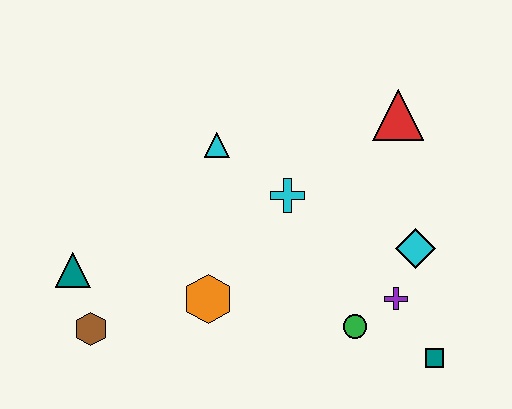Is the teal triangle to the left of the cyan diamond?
Yes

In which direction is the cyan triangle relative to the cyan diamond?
The cyan triangle is to the left of the cyan diamond.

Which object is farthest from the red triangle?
The brown hexagon is farthest from the red triangle.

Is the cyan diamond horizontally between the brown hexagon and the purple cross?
No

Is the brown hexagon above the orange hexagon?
No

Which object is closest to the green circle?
The purple cross is closest to the green circle.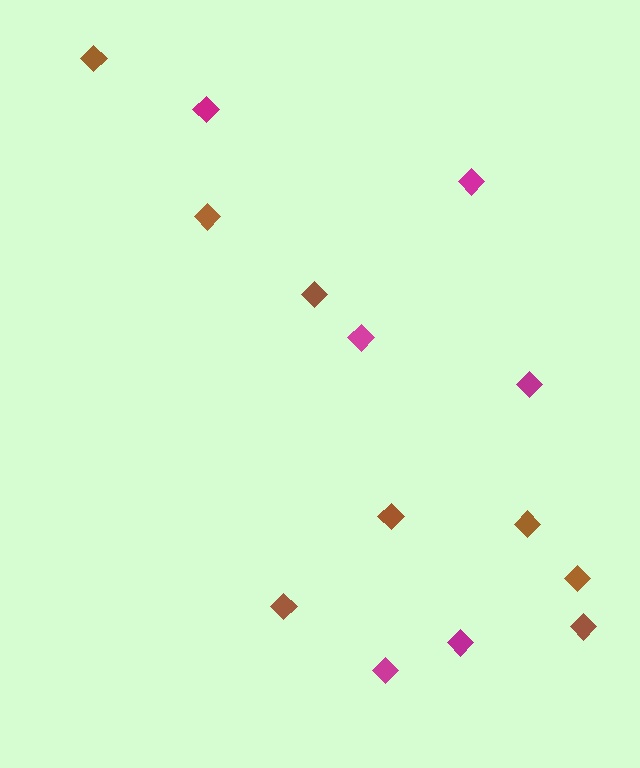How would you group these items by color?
There are 2 groups: one group of brown diamonds (8) and one group of magenta diamonds (6).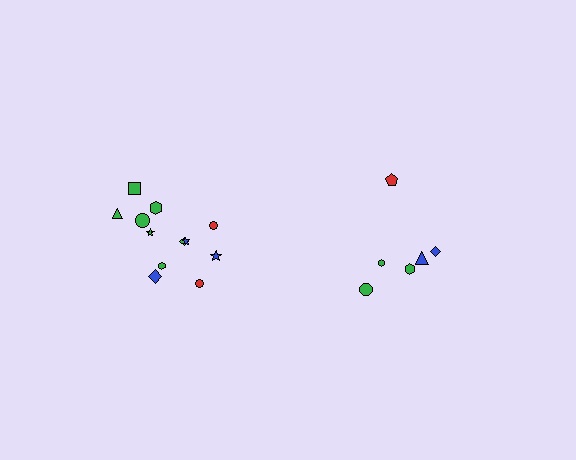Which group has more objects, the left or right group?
The left group.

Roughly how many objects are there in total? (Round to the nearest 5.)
Roughly 20 objects in total.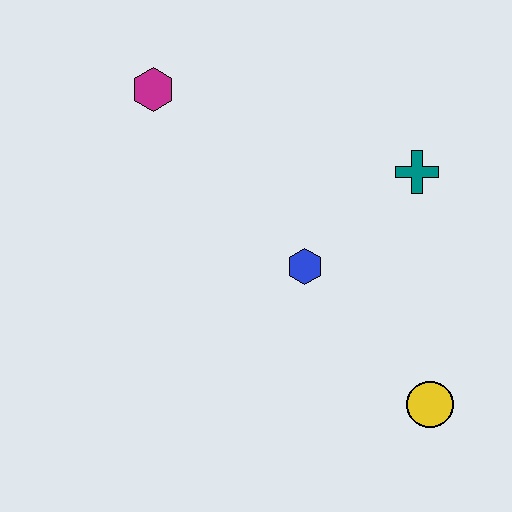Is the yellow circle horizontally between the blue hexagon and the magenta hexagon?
No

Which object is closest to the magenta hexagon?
The blue hexagon is closest to the magenta hexagon.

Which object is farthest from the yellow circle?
The magenta hexagon is farthest from the yellow circle.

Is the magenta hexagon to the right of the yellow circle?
No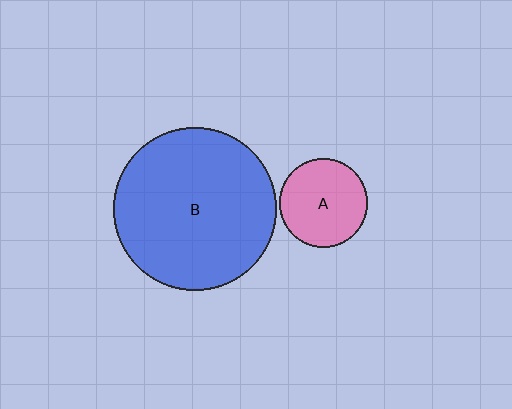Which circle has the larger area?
Circle B (blue).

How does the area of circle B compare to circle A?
Approximately 3.4 times.